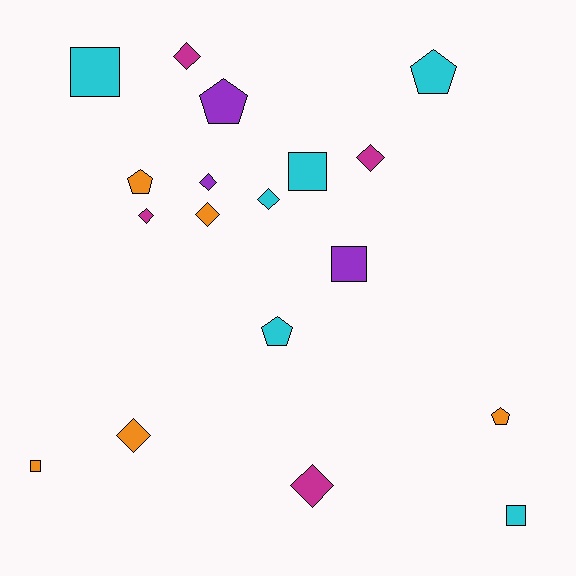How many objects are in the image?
There are 18 objects.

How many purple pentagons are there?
There is 1 purple pentagon.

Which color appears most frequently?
Cyan, with 6 objects.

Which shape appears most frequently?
Diamond, with 8 objects.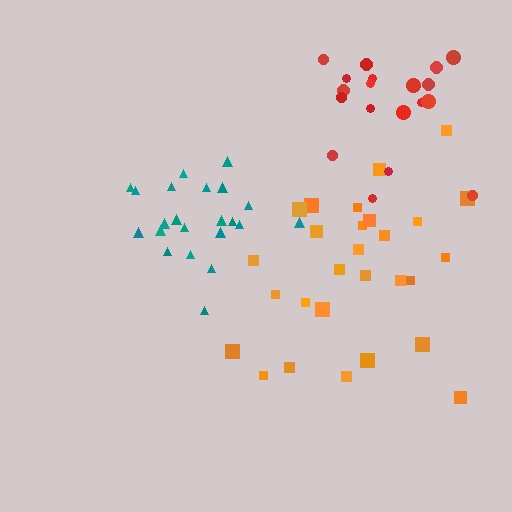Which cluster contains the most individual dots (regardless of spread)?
Orange (29).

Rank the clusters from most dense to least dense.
teal, orange, red.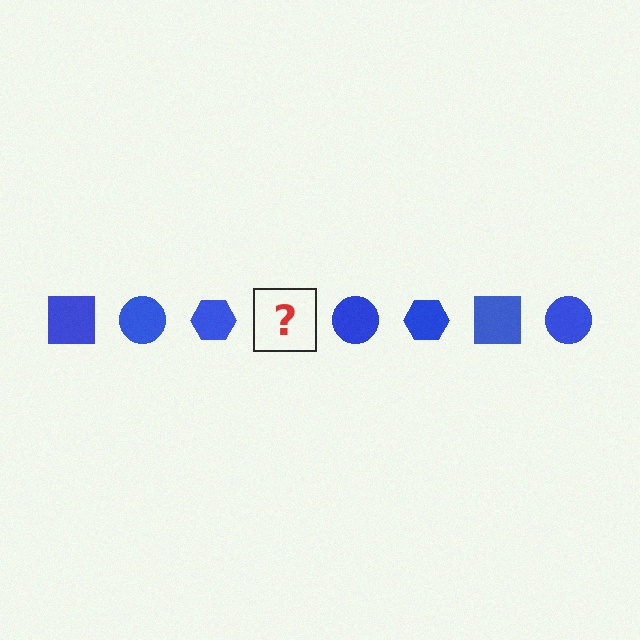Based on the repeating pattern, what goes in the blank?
The blank should be a blue square.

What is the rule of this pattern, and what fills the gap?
The rule is that the pattern cycles through square, circle, hexagon shapes in blue. The gap should be filled with a blue square.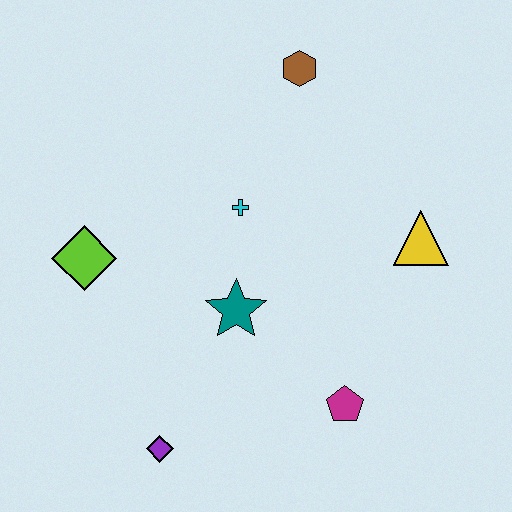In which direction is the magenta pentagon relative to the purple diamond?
The magenta pentagon is to the right of the purple diamond.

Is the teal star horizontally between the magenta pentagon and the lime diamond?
Yes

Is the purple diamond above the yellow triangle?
No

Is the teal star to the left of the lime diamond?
No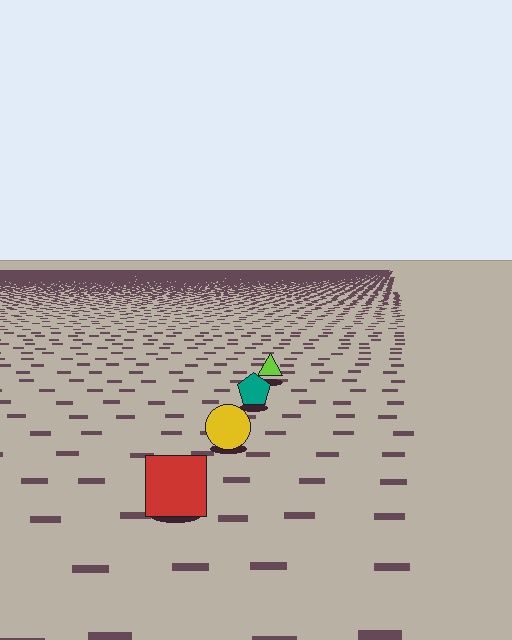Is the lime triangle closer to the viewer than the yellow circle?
No. The yellow circle is closer — you can tell from the texture gradient: the ground texture is coarser near it.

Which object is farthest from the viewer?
The lime triangle is farthest from the viewer. It appears smaller and the ground texture around it is denser.